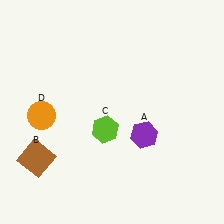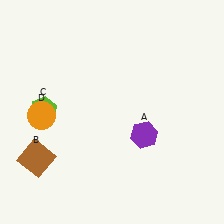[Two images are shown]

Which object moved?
The lime hexagon (C) moved left.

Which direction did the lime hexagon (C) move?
The lime hexagon (C) moved left.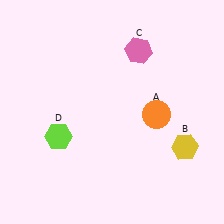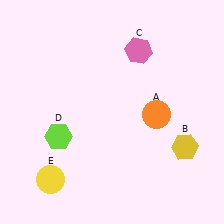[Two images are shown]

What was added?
A yellow circle (E) was added in Image 2.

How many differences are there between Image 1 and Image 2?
There is 1 difference between the two images.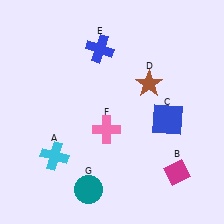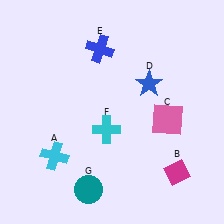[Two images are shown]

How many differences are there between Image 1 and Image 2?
There are 3 differences between the two images.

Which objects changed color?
C changed from blue to pink. D changed from brown to blue. F changed from pink to cyan.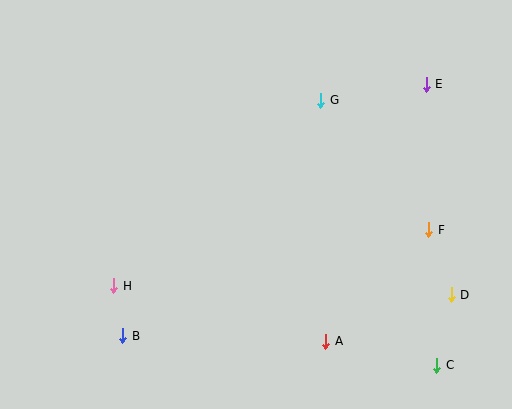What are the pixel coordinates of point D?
Point D is at (451, 295).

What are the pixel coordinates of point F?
Point F is at (429, 230).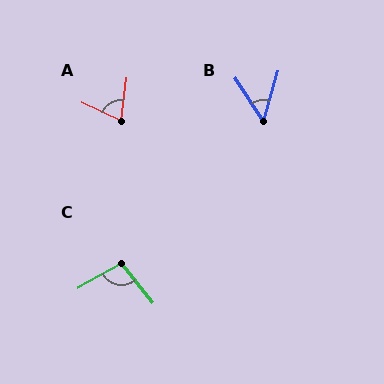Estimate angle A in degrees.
Approximately 72 degrees.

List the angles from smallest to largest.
B (49°), A (72°), C (100°).